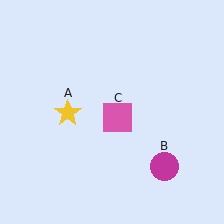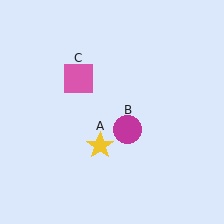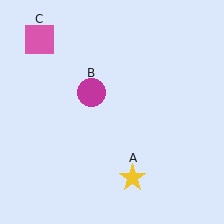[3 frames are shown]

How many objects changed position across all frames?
3 objects changed position: yellow star (object A), magenta circle (object B), pink square (object C).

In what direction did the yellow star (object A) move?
The yellow star (object A) moved down and to the right.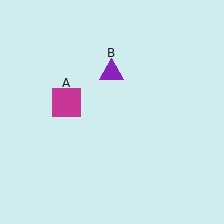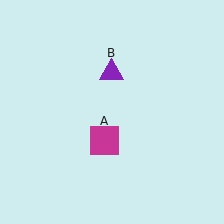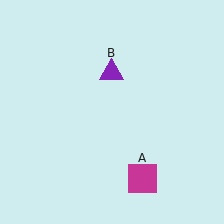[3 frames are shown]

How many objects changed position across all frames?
1 object changed position: magenta square (object A).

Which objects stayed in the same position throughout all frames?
Purple triangle (object B) remained stationary.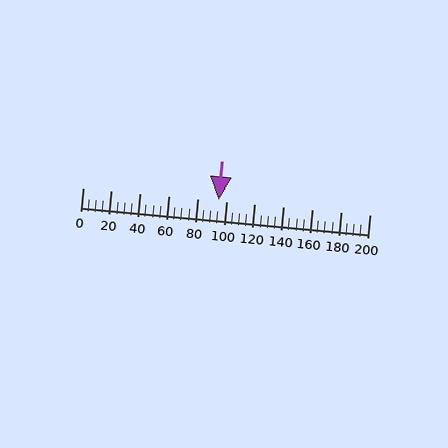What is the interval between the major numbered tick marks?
The major tick marks are spaced 20 units apart.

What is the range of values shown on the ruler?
The ruler shows values from 0 to 200.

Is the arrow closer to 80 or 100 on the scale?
The arrow is closer to 100.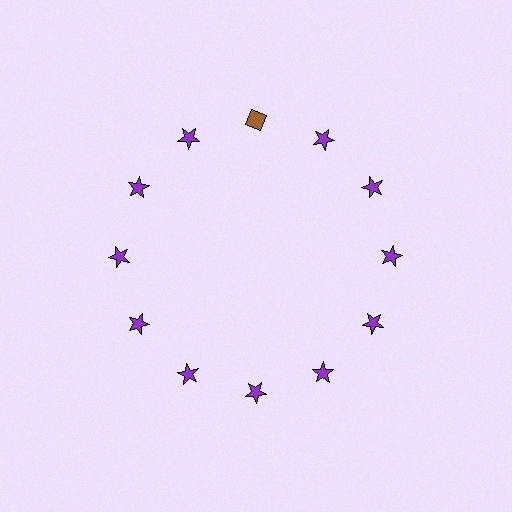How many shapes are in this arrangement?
There are 12 shapes arranged in a ring pattern.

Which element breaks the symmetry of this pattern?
The brown diamond at roughly the 12 o'clock position breaks the symmetry. All other shapes are purple stars.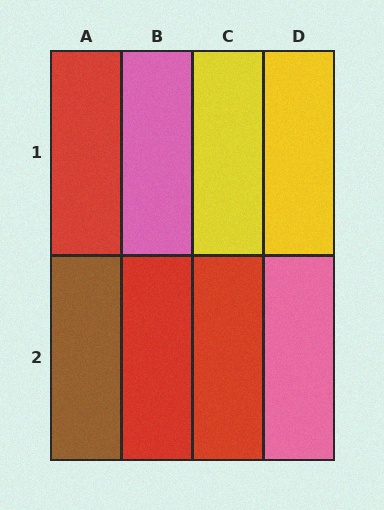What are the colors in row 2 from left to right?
Brown, red, red, pink.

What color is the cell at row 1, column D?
Yellow.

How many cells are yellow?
2 cells are yellow.